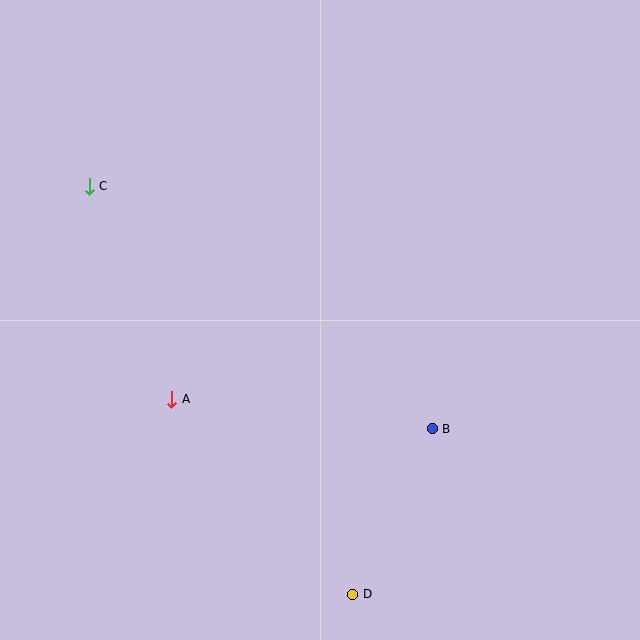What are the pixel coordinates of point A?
Point A is at (172, 399).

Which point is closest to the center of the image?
Point B at (432, 429) is closest to the center.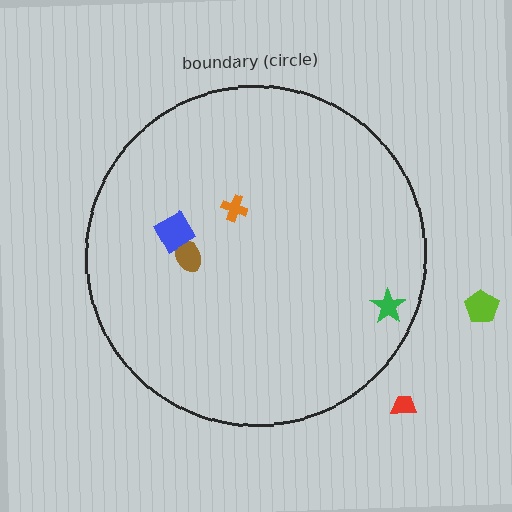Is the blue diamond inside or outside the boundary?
Inside.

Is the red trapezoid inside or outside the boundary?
Outside.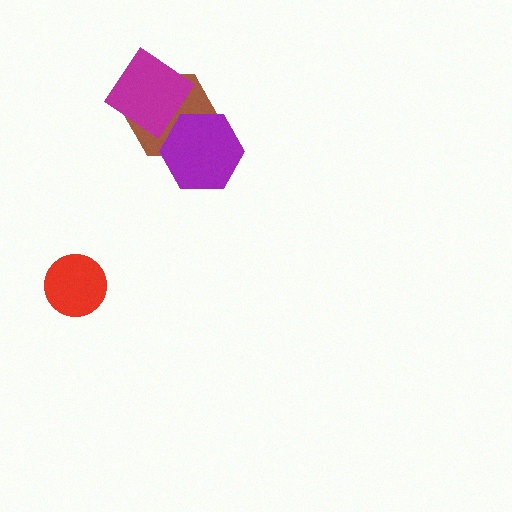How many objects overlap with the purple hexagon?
1 object overlaps with the purple hexagon.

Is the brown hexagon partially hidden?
Yes, it is partially covered by another shape.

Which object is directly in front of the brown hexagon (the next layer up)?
The purple hexagon is directly in front of the brown hexagon.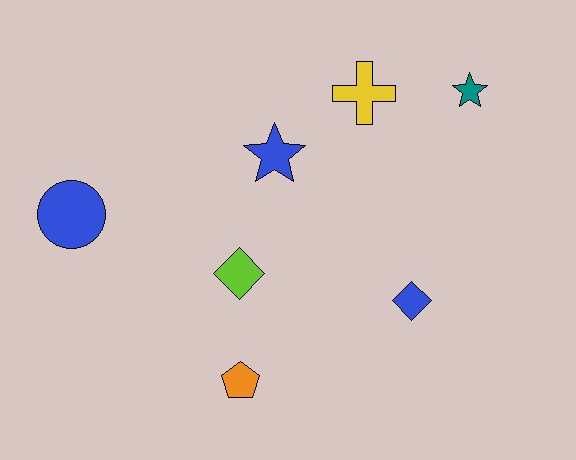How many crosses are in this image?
There is 1 cross.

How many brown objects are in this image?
There are no brown objects.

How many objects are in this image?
There are 7 objects.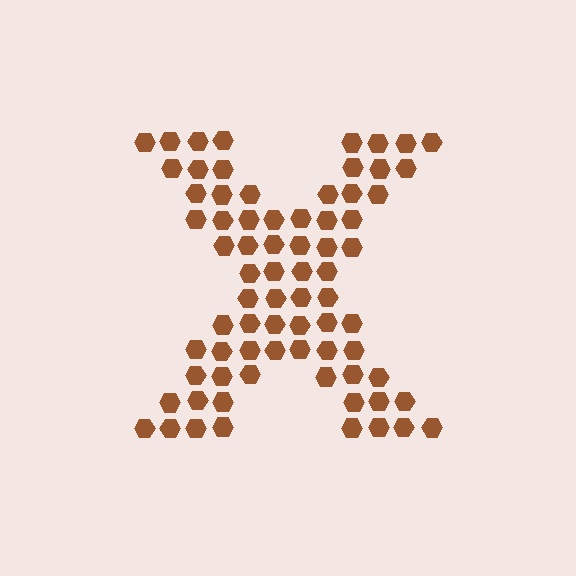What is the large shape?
The large shape is the letter X.